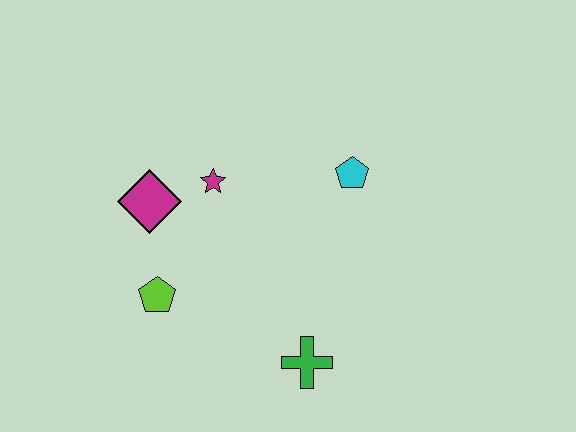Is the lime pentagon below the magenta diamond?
Yes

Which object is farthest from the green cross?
The magenta diamond is farthest from the green cross.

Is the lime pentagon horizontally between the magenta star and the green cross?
No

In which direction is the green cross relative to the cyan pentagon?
The green cross is below the cyan pentagon.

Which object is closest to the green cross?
The lime pentagon is closest to the green cross.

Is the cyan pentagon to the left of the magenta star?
No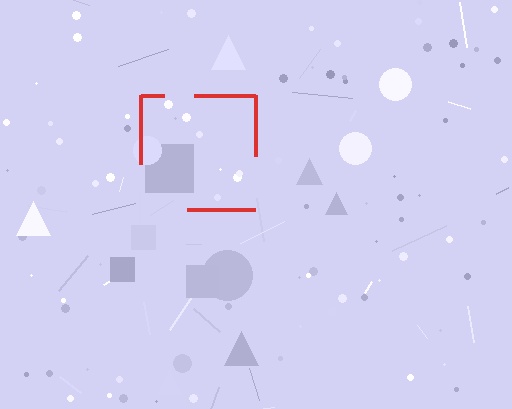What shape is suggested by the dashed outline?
The dashed outline suggests a square.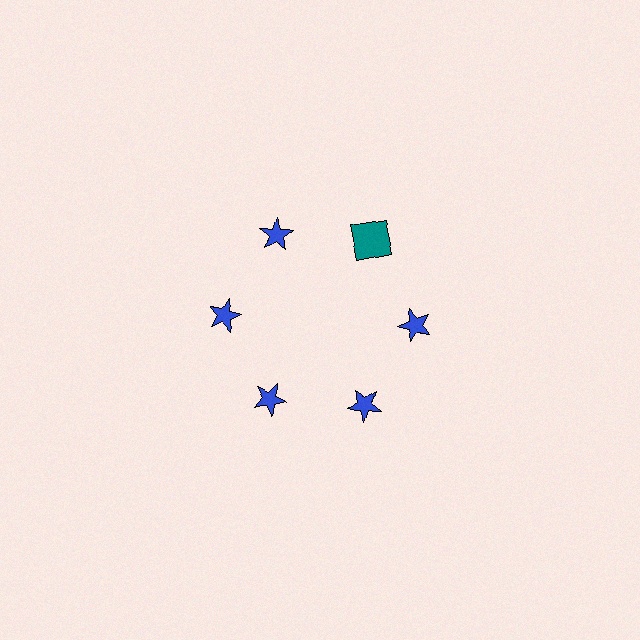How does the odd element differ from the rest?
It differs in both color (teal instead of blue) and shape (square instead of star).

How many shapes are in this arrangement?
There are 6 shapes arranged in a ring pattern.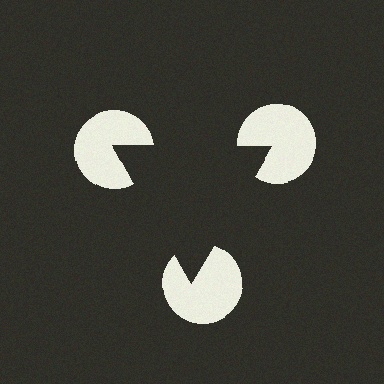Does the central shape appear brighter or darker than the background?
It typically appears slightly darker than the background, even though no actual brightness change is drawn.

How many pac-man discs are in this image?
There are 3 — one at each vertex of the illusory triangle.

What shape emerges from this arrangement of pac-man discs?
An illusory triangle — its edges are inferred from the aligned wedge cuts in the pac-man discs, not physically drawn.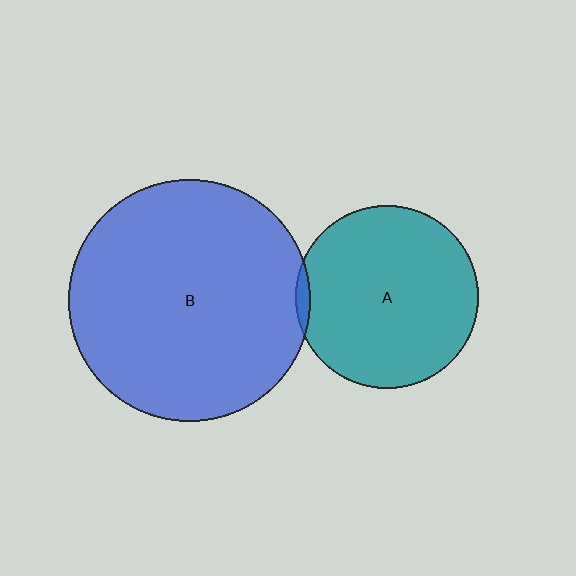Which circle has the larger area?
Circle B (blue).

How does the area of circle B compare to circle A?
Approximately 1.8 times.